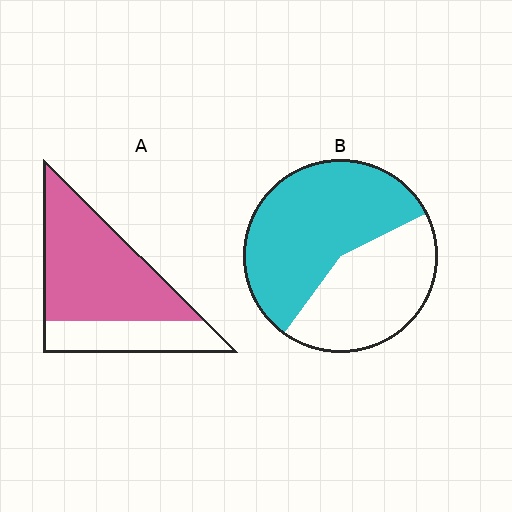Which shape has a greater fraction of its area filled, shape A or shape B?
Shape A.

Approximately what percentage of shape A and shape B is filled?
A is approximately 70% and B is approximately 60%.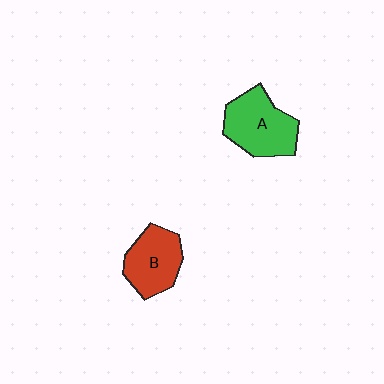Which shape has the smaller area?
Shape B (red).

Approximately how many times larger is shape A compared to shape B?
Approximately 1.2 times.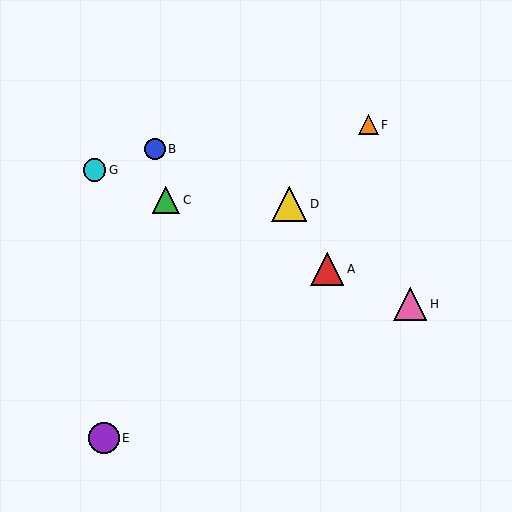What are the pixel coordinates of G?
Object G is at (95, 170).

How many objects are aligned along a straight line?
4 objects (A, C, G, H) are aligned along a straight line.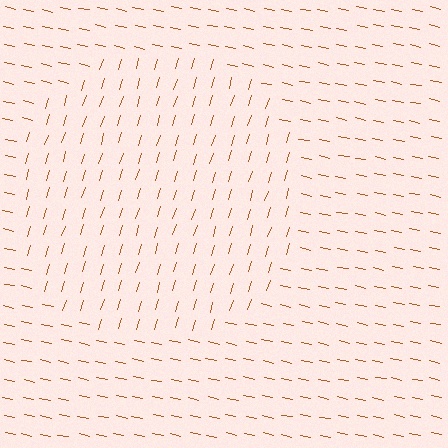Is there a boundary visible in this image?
Yes, there is a texture boundary formed by a change in line orientation.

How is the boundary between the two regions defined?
The boundary is defined purely by a change in line orientation (approximately 85 degrees difference). All lines are the same color and thickness.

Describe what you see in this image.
The image is filled with small brown line segments. A circle region in the image has lines oriented differently from the surrounding lines, creating a visible texture boundary.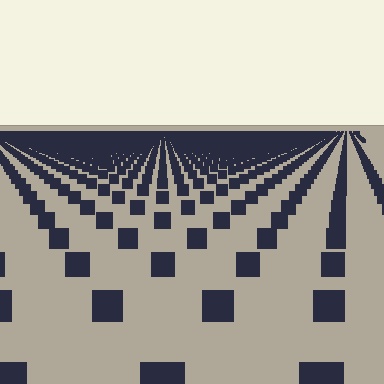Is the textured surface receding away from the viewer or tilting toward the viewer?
The surface is receding away from the viewer. Texture elements get smaller and denser toward the top.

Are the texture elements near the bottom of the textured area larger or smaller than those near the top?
Larger. Near the bottom, elements are closer to the viewer and appear at a bigger on-screen size.